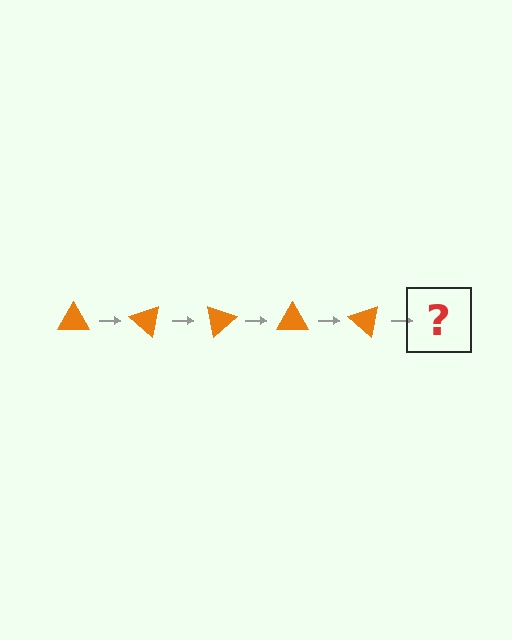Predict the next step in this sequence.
The next step is an orange triangle rotated 200 degrees.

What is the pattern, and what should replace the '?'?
The pattern is that the triangle rotates 40 degrees each step. The '?' should be an orange triangle rotated 200 degrees.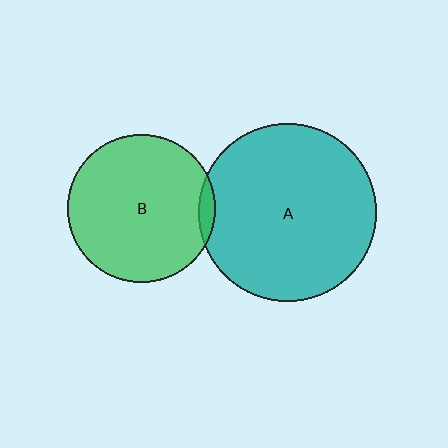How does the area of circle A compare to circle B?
Approximately 1.4 times.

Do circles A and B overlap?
Yes.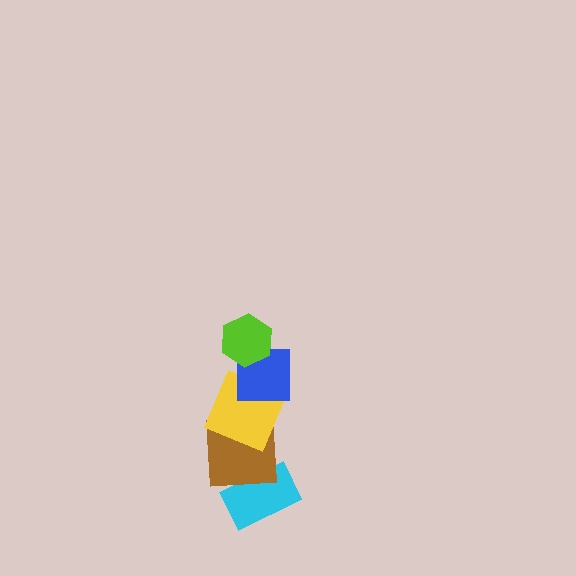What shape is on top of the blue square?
The lime hexagon is on top of the blue square.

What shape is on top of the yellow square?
The blue square is on top of the yellow square.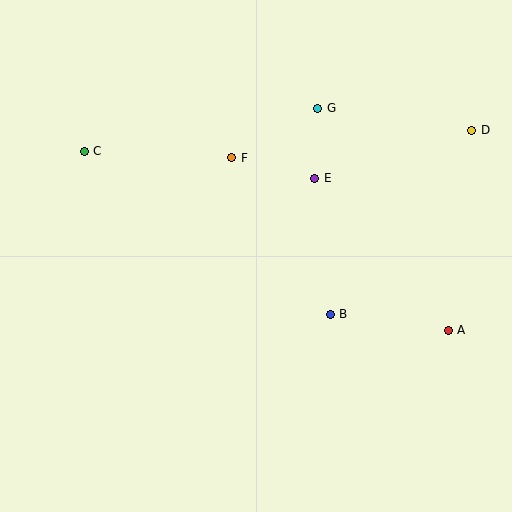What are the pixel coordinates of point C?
Point C is at (84, 151).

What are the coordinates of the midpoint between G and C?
The midpoint between G and C is at (201, 130).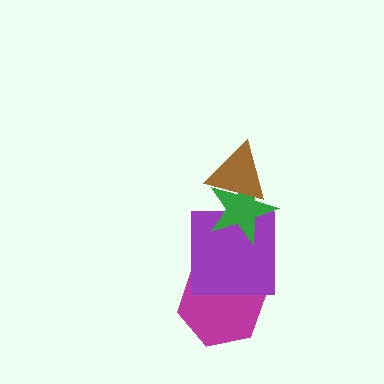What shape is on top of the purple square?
The green star is on top of the purple square.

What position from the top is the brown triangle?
The brown triangle is 1st from the top.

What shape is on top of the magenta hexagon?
The purple square is on top of the magenta hexagon.